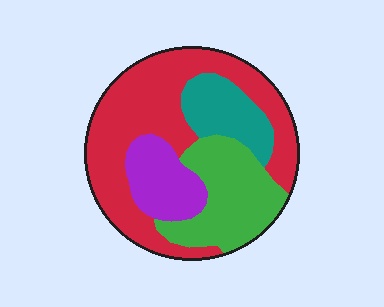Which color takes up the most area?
Red, at roughly 50%.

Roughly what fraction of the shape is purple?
Purple covers about 15% of the shape.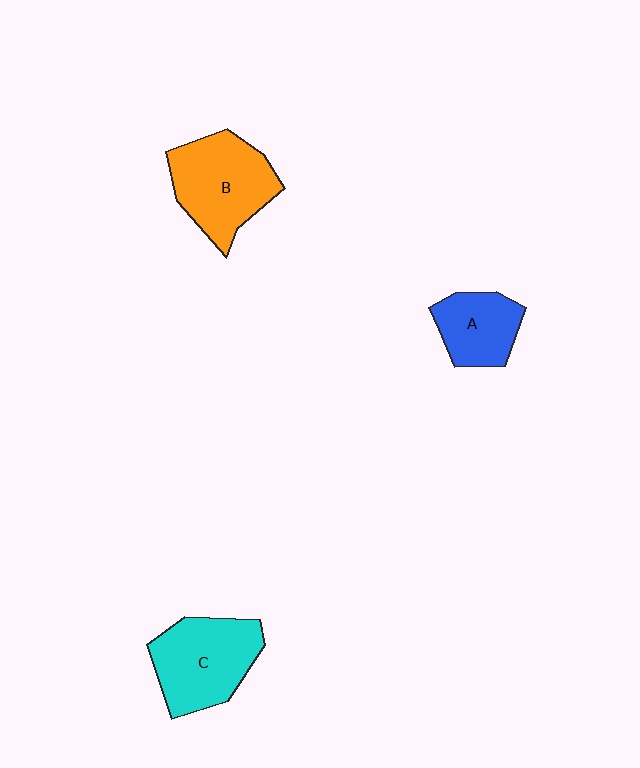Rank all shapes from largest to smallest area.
From largest to smallest: B (orange), C (cyan), A (blue).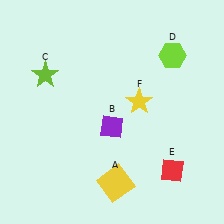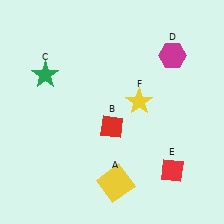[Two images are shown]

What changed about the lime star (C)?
In Image 1, C is lime. In Image 2, it changed to green.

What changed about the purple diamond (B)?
In Image 1, B is purple. In Image 2, it changed to red.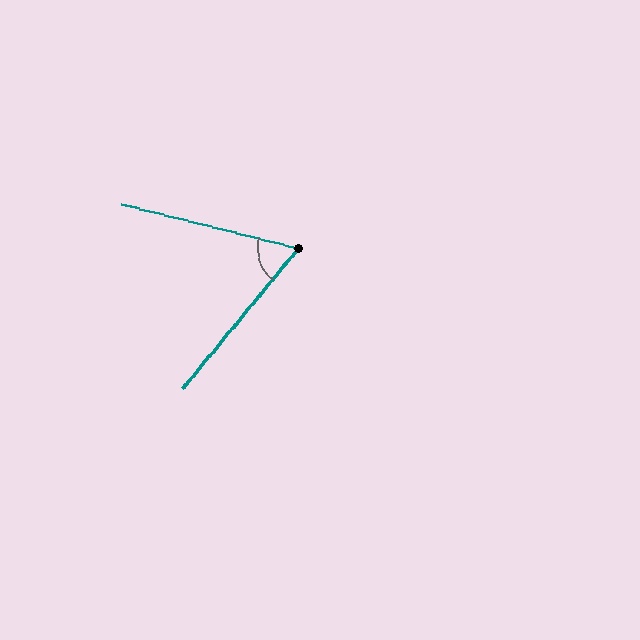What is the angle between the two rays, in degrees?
Approximately 65 degrees.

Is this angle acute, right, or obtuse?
It is acute.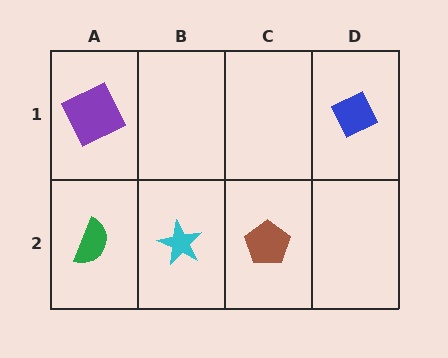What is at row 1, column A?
A purple square.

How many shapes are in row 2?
3 shapes.